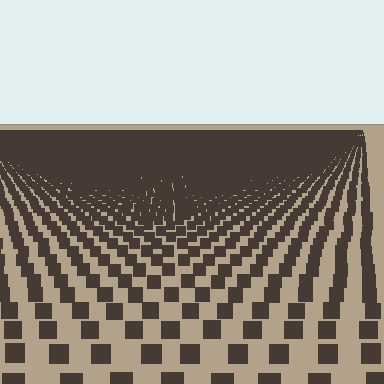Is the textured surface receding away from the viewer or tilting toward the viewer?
The surface is receding away from the viewer. Texture elements get smaller and denser toward the top.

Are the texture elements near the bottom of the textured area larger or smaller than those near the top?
Larger. Near the bottom, elements are closer to the viewer and appear at a bigger on-screen size.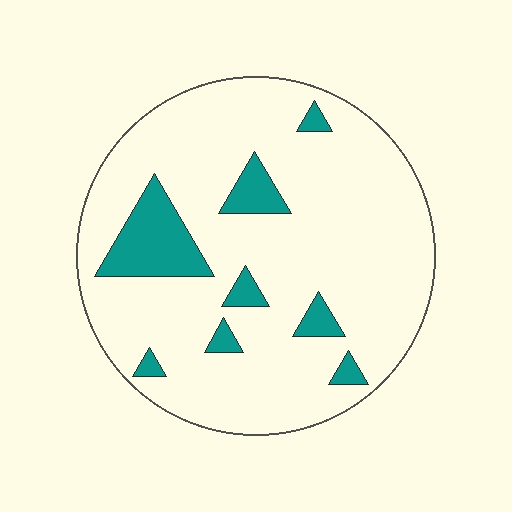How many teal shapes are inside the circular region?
8.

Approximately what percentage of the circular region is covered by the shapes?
Approximately 15%.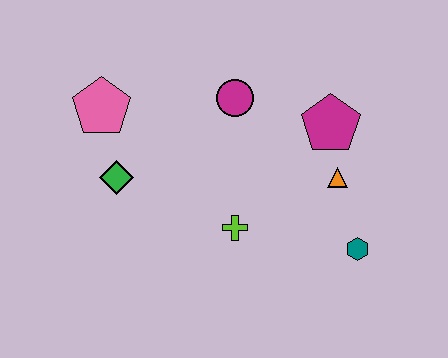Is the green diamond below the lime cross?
No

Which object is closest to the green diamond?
The pink pentagon is closest to the green diamond.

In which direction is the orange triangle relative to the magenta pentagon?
The orange triangle is below the magenta pentagon.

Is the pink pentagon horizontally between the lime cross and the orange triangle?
No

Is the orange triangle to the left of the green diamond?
No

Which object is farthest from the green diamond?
The teal hexagon is farthest from the green diamond.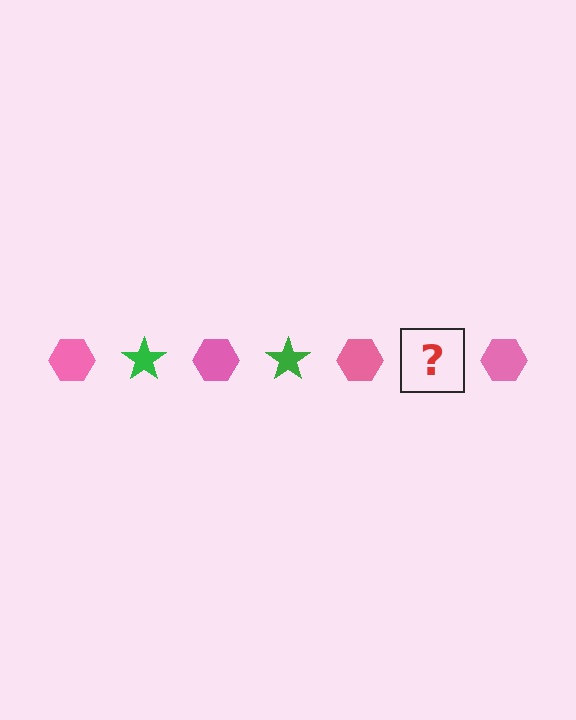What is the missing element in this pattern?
The missing element is a green star.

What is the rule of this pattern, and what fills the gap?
The rule is that the pattern alternates between pink hexagon and green star. The gap should be filled with a green star.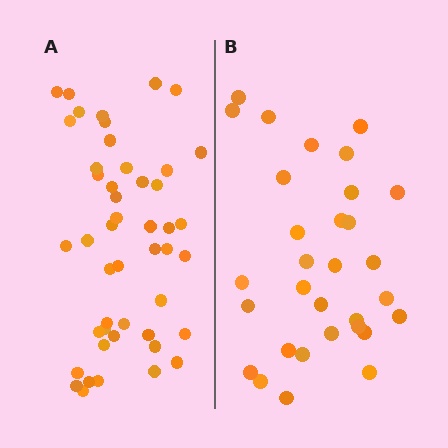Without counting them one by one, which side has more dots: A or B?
Region A (the left region) has more dots.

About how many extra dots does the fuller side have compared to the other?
Region A has approximately 15 more dots than region B.